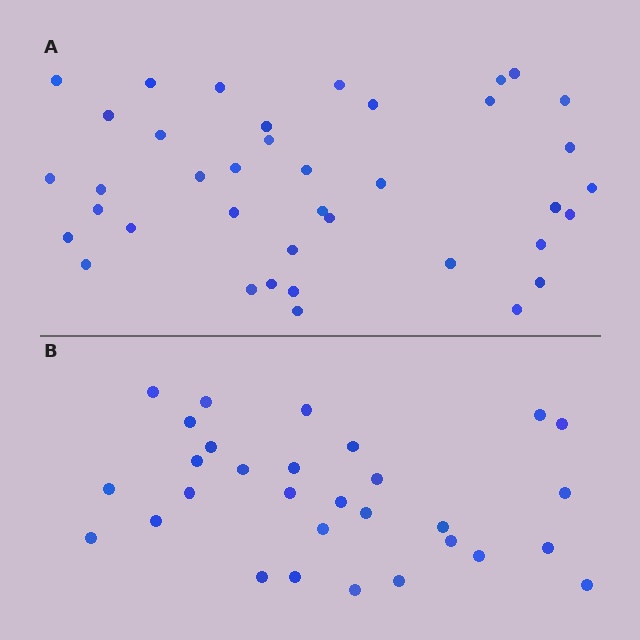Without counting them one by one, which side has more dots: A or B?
Region A (the top region) has more dots.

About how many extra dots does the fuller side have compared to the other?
Region A has roughly 8 or so more dots than region B.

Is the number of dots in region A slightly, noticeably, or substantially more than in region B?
Region A has noticeably more, but not dramatically so. The ratio is roughly 1.3 to 1.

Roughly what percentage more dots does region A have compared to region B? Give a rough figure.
About 30% more.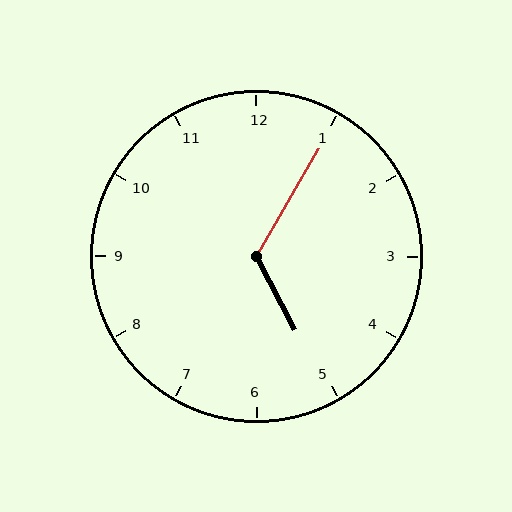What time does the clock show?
5:05.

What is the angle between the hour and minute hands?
Approximately 122 degrees.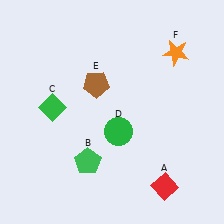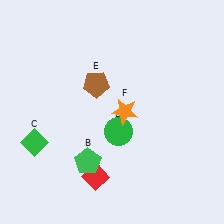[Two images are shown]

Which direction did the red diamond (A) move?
The red diamond (A) moved left.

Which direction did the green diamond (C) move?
The green diamond (C) moved down.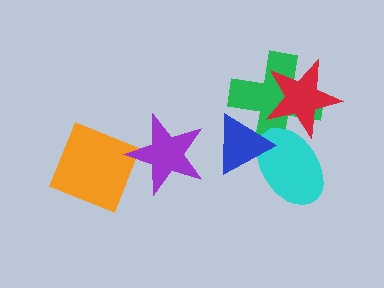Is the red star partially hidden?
Yes, it is partially covered by another shape.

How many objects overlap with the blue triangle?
2 objects overlap with the blue triangle.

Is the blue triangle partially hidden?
No, no other shape covers it.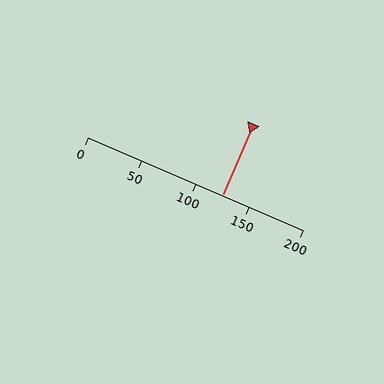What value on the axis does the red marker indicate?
The marker indicates approximately 125.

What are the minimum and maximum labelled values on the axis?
The axis runs from 0 to 200.